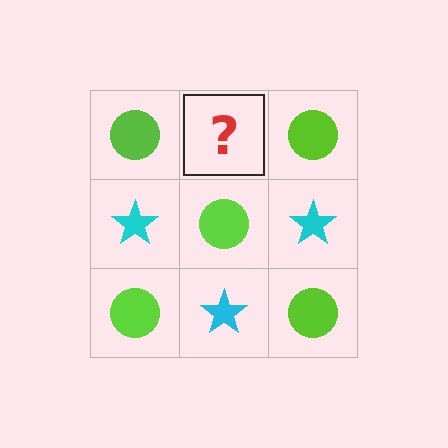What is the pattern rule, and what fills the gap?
The rule is that it alternates lime circle and cyan star in a checkerboard pattern. The gap should be filled with a cyan star.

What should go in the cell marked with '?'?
The missing cell should contain a cyan star.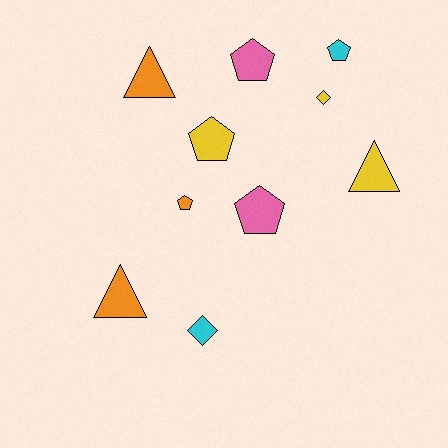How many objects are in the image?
There are 10 objects.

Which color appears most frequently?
Orange, with 3 objects.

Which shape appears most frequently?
Pentagon, with 5 objects.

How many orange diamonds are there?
There are no orange diamonds.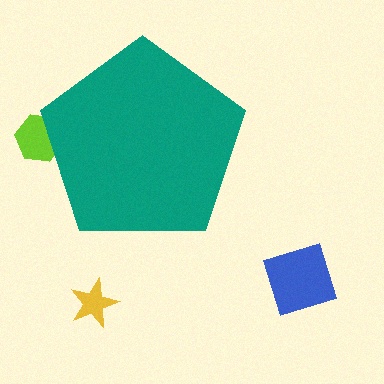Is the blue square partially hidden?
No, the blue square is fully visible.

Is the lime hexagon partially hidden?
Yes, the lime hexagon is partially hidden behind the teal pentagon.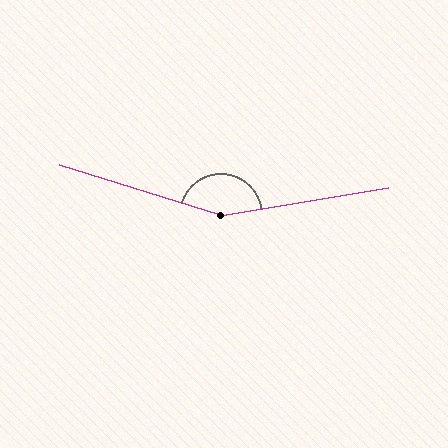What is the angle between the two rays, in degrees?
Approximately 153 degrees.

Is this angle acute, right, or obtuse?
It is obtuse.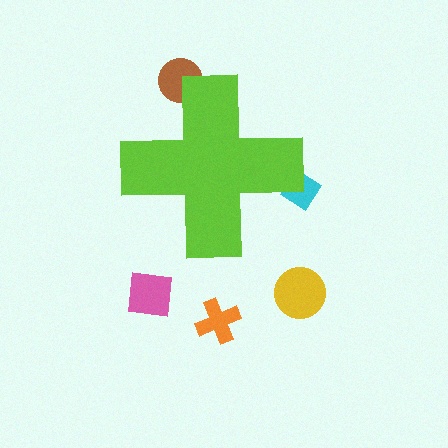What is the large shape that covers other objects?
A lime cross.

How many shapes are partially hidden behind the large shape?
2 shapes are partially hidden.